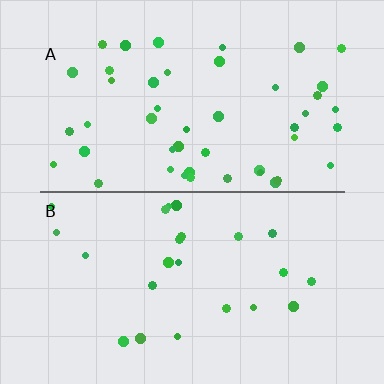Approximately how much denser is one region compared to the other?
Approximately 2.0× — region A over region B.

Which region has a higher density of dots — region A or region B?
A (the top).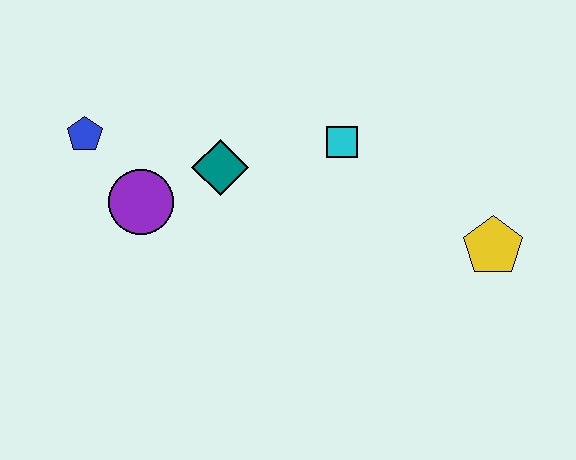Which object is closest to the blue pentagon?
The purple circle is closest to the blue pentagon.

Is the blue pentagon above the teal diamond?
Yes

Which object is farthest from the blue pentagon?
The yellow pentagon is farthest from the blue pentagon.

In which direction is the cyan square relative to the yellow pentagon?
The cyan square is to the left of the yellow pentagon.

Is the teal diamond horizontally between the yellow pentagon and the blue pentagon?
Yes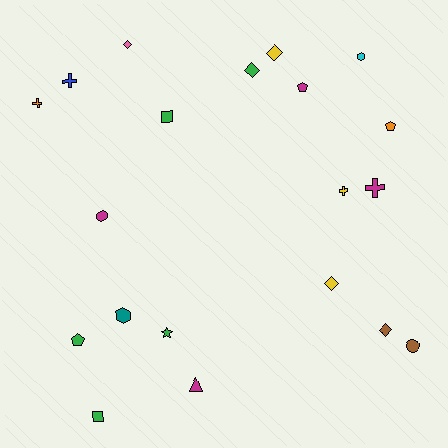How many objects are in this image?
There are 20 objects.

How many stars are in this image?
There is 1 star.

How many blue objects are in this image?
There is 1 blue object.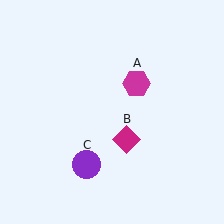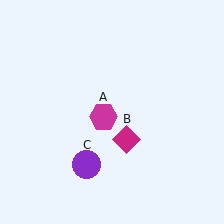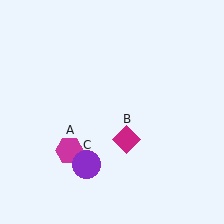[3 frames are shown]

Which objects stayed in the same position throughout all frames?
Magenta diamond (object B) and purple circle (object C) remained stationary.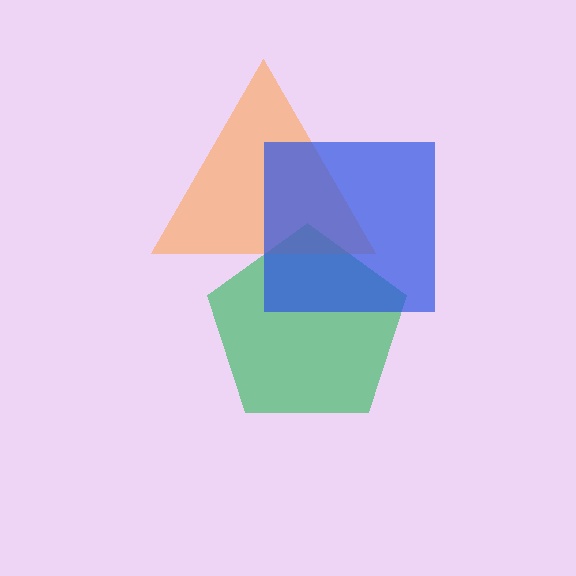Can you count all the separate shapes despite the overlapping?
Yes, there are 3 separate shapes.